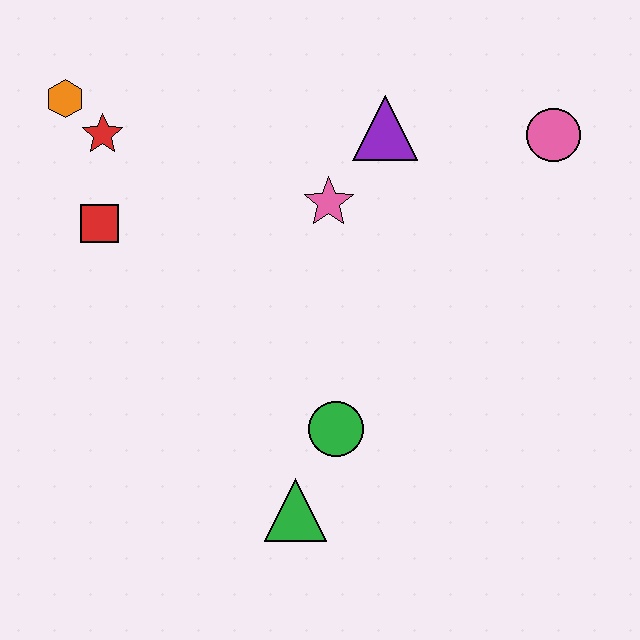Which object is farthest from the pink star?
The green triangle is farthest from the pink star.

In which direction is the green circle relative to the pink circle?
The green circle is below the pink circle.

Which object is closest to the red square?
The red star is closest to the red square.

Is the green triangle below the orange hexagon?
Yes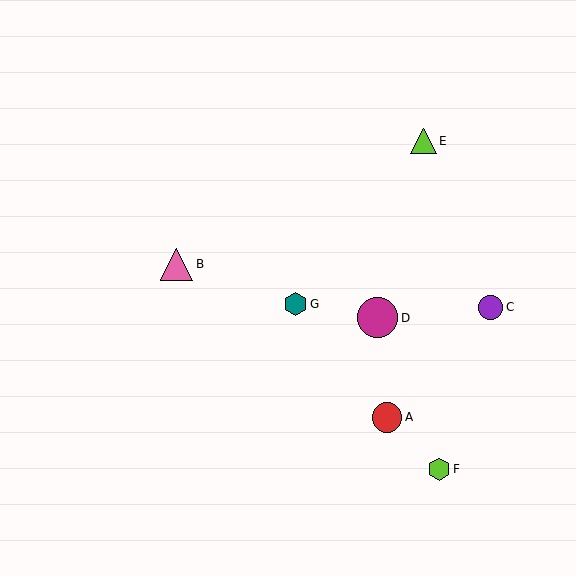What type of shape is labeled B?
Shape B is a pink triangle.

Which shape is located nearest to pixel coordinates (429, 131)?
The lime triangle (labeled E) at (424, 141) is nearest to that location.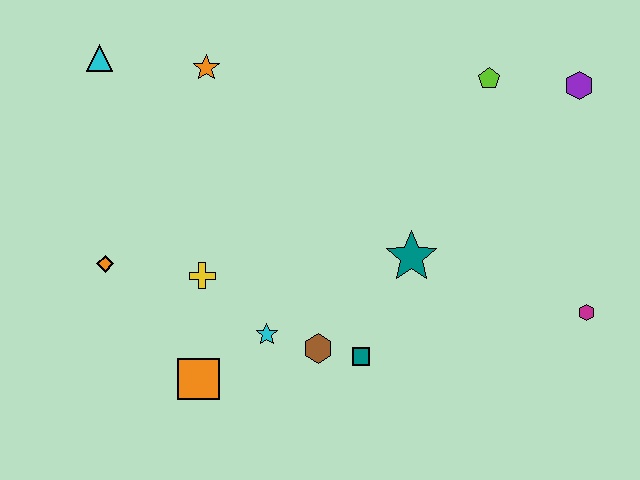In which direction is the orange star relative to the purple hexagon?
The orange star is to the left of the purple hexagon.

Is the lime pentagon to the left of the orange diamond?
No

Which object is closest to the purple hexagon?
The lime pentagon is closest to the purple hexagon.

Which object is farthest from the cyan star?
The purple hexagon is farthest from the cyan star.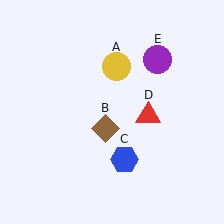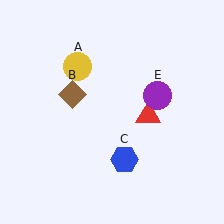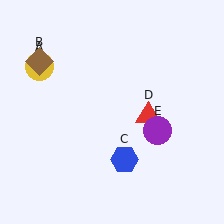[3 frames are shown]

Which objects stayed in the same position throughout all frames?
Blue hexagon (object C) and red triangle (object D) remained stationary.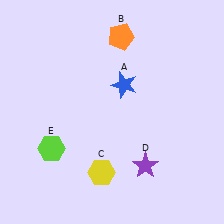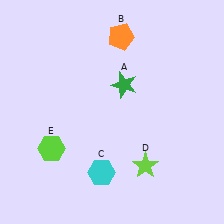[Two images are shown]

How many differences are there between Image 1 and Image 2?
There are 3 differences between the two images.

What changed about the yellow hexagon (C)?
In Image 1, C is yellow. In Image 2, it changed to cyan.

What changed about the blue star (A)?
In Image 1, A is blue. In Image 2, it changed to green.